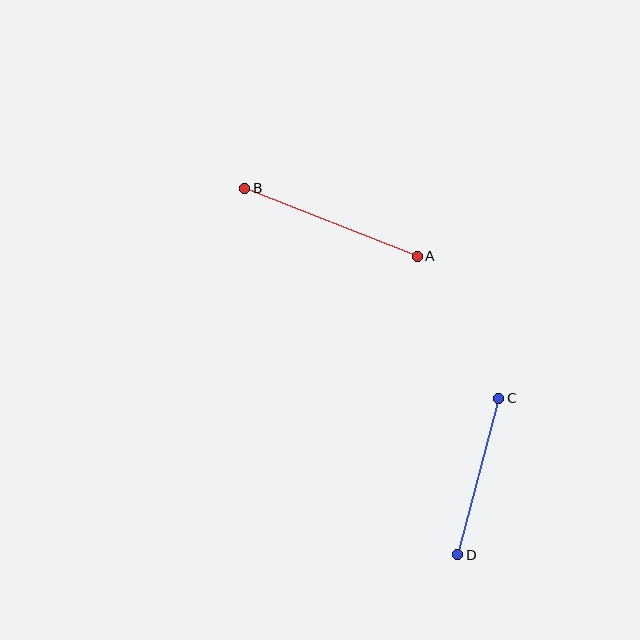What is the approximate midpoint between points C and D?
The midpoint is at approximately (478, 476) pixels.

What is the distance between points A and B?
The distance is approximately 186 pixels.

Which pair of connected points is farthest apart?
Points A and B are farthest apart.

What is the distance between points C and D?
The distance is approximately 161 pixels.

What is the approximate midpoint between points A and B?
The midpoint is at approximately (331, 222) pixels.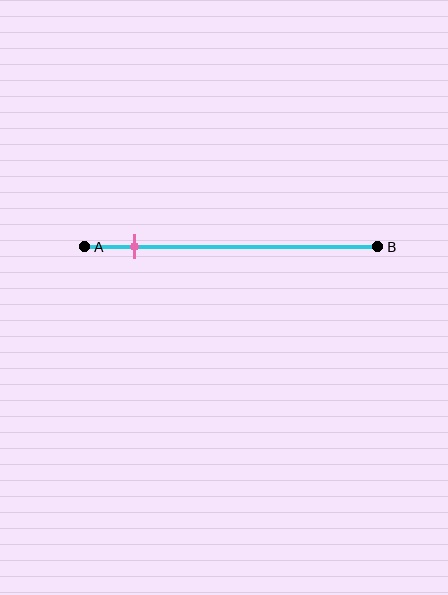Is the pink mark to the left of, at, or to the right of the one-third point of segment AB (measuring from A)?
The pink mark is to the left of the one-third point of segment AB.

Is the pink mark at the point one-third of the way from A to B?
No, the mark is at about 15% from A, not at the 33% one-third point.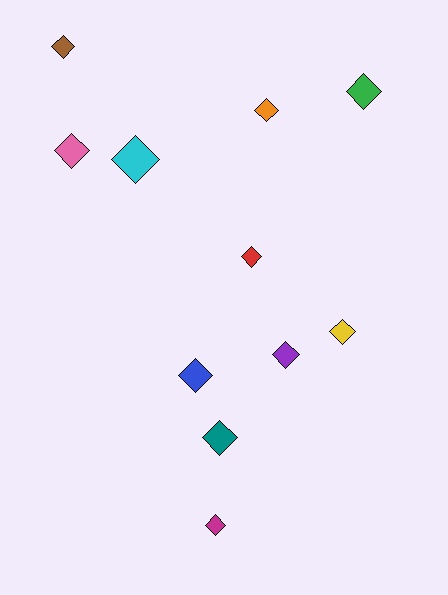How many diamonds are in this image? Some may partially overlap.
There are 11 diamonds.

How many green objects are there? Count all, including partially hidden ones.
There is 1 green object.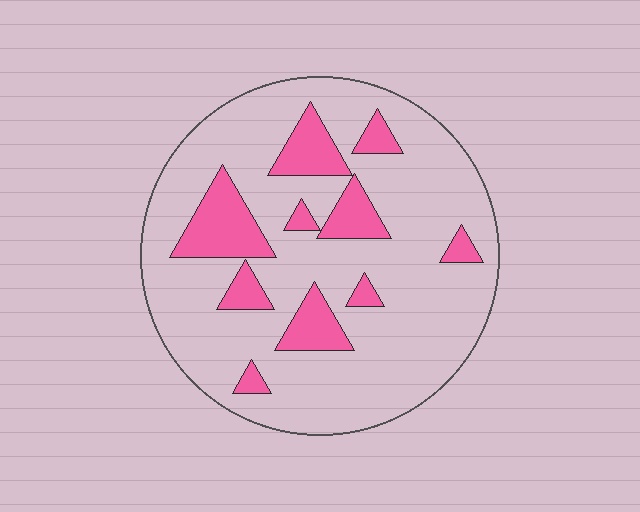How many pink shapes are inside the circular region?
10.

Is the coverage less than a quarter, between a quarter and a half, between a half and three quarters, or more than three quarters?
Less than a quarter.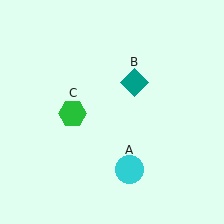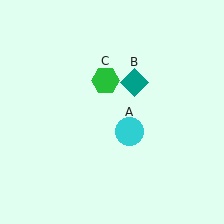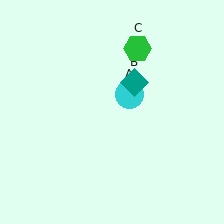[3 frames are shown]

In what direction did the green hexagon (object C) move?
The green hexagon (object C) moved up and to the right.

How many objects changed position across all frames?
2 objects changed position: cyan circle (object A), green hexagon (object C).